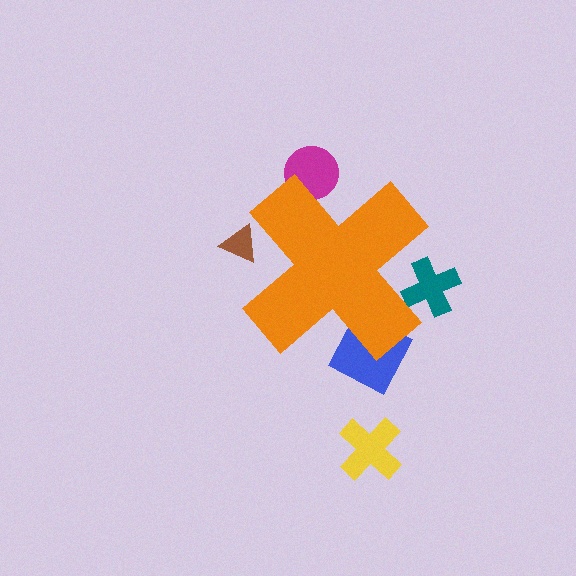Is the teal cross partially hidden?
Yes, the teal cross is partially hidden behind the orange cross.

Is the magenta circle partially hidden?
Yes, the magenta circle is partially hidden behind the orange cross.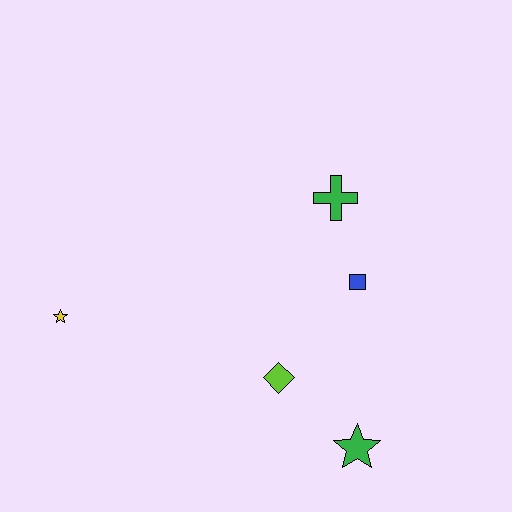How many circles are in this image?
There are no circles.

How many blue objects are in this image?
There is 1 blue object.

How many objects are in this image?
There are 5 objects.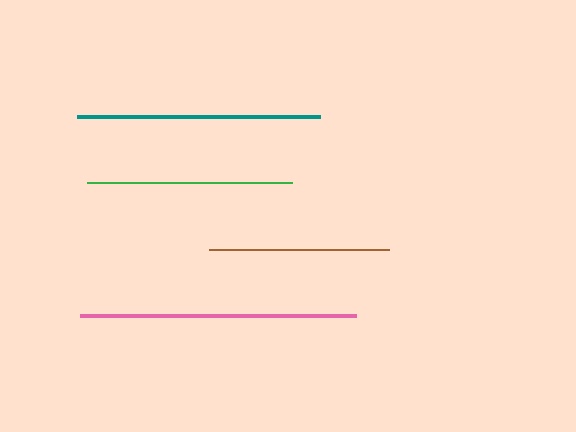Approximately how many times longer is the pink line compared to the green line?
The pink line is approximately 1.3 times the length of the green line.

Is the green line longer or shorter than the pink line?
The pink line is longer than the green line.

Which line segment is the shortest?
The brown line is the shortest at approximately 180 pixels.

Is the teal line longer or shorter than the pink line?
The pink line is longer than the teal line.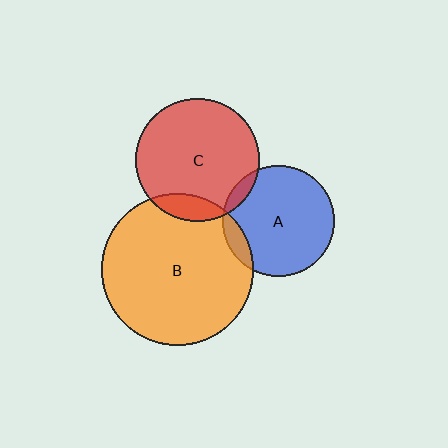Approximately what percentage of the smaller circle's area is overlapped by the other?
Approximately 10%.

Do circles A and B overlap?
Yes.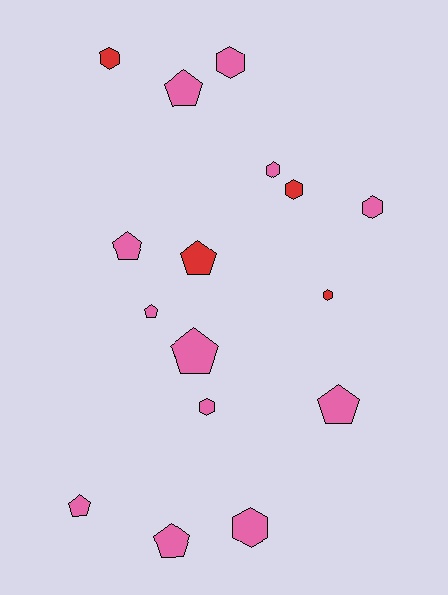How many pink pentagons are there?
There are 7 pink pentagons.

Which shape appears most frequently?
Hexagon, with 8 objects.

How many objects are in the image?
There are 16 objects.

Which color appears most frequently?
Pink, with 12 objects.